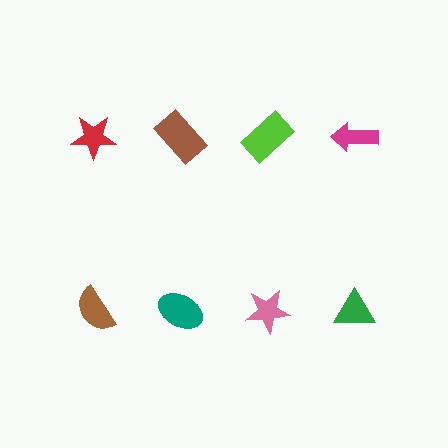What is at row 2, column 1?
A brown semicircle.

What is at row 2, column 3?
A pink star.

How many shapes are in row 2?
4 shapes.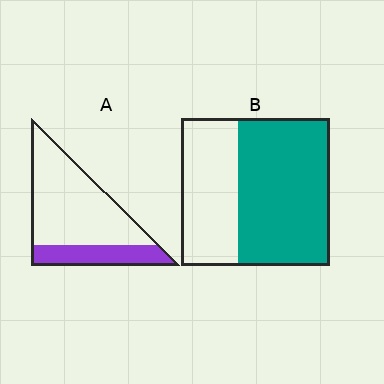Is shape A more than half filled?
No.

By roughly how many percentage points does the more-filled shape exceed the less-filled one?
By roughly 35 percentage points (B over A).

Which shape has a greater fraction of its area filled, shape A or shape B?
Shape B.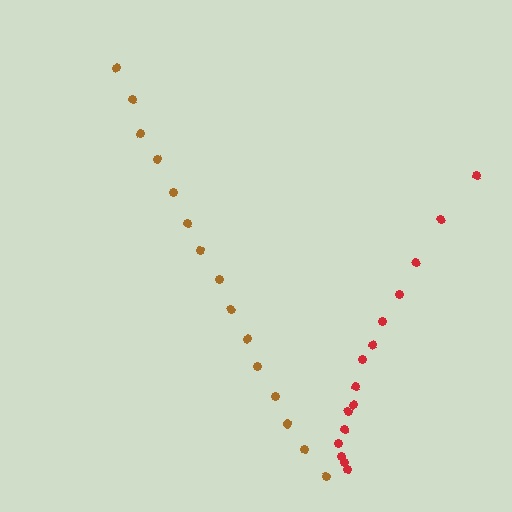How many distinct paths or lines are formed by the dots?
There are 2 distinct paths.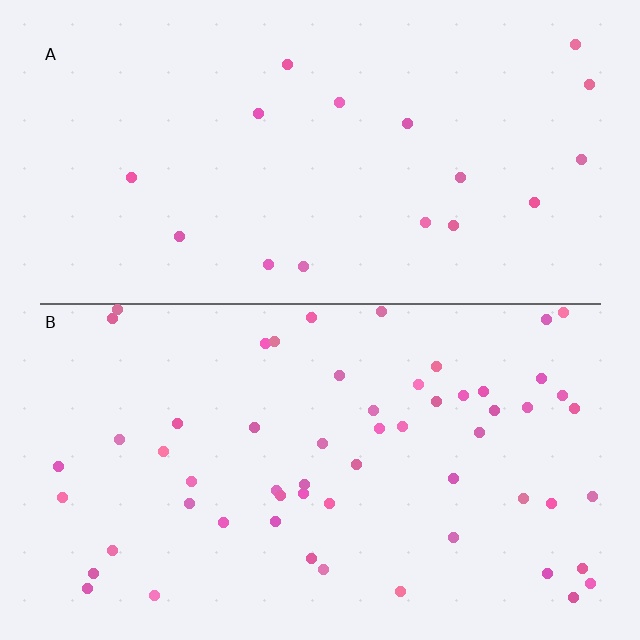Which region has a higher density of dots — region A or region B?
B (the bottom).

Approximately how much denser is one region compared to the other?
Approximately 3.3× — region B over region A.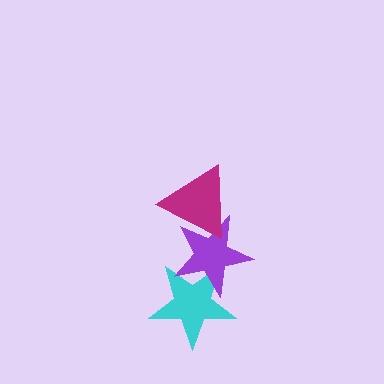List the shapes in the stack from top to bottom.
From top to bottom: the magenta triangle, the purple star, the cyan star.